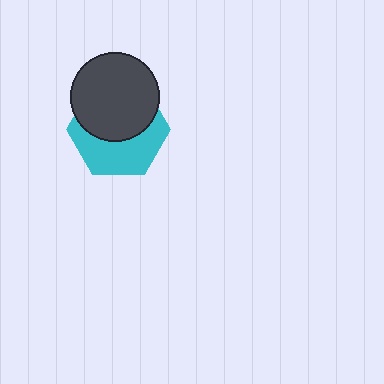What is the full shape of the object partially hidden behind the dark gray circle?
The partially hidden object is a cyan hexagon.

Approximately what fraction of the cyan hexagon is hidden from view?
Roughly 52% of the cyan hexagon is hidden behind the dark gray circle.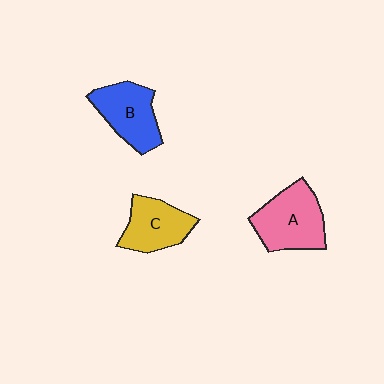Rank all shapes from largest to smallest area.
From largest to smallest: A (pink), B (blue), C (yellow).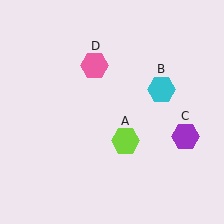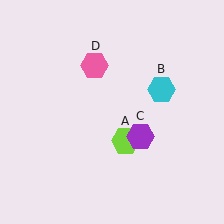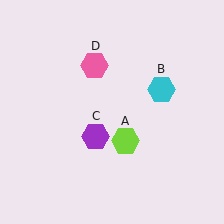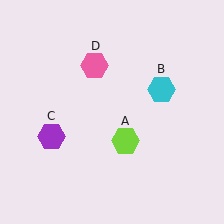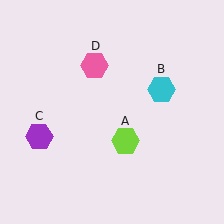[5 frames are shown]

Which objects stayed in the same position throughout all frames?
Lime hexagon (object A) and cyan hexagon (object B) and pink hexagon (object D) remained stationary.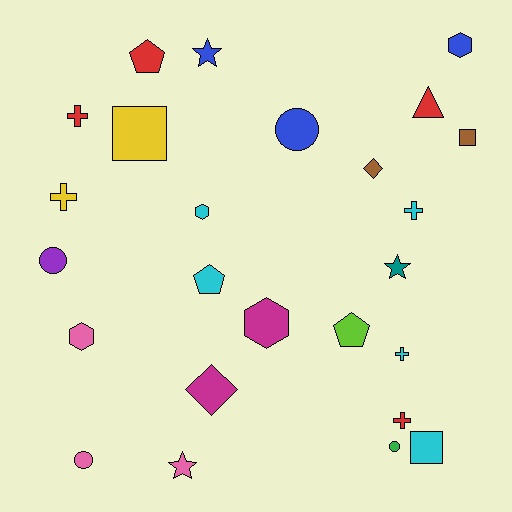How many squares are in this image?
There are 3 squares.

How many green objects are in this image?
There is 1 green object.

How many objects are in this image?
There are 25 objects.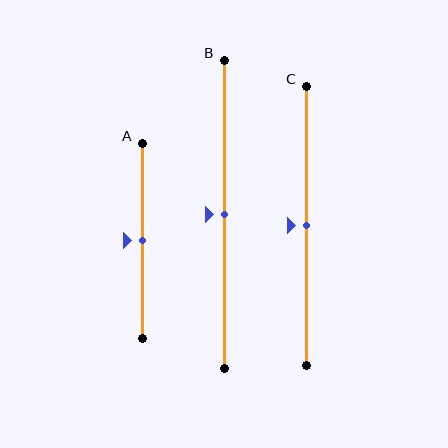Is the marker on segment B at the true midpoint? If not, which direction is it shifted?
Yes, the marker on segment B is at the true midpoint.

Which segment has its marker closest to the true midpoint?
Segment A has its marker closest to the true midpoint.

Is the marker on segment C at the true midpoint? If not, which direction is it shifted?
Yes, the marker on segment C is at the true midpoint.